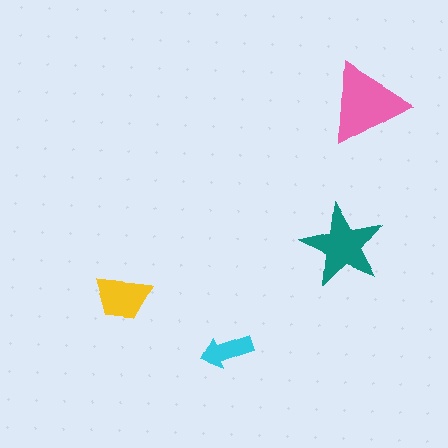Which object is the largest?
The pink triangle.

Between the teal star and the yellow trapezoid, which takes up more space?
The teal star.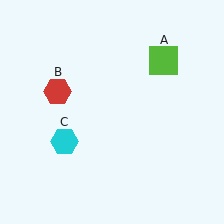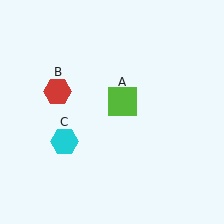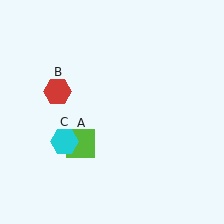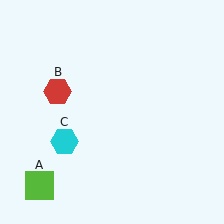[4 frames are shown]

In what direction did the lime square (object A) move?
The lime square (object A) moved down and to the left.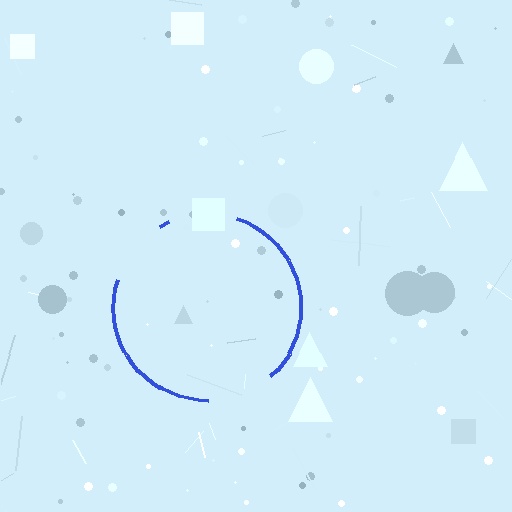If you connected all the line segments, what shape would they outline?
They would outline a circle.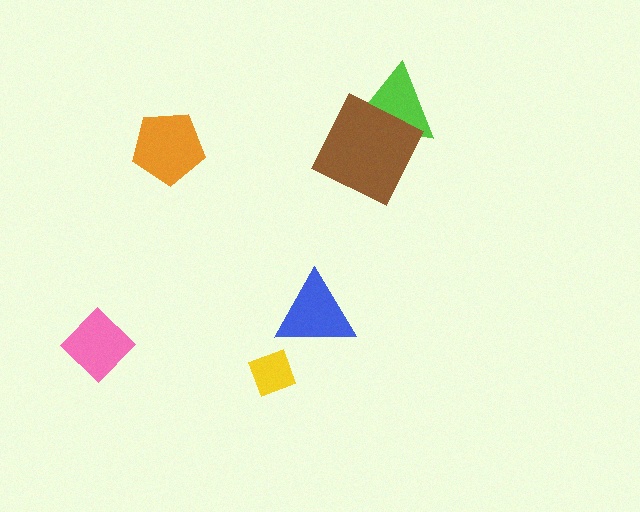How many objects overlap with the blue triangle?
0 objects overlap with the blue triangle.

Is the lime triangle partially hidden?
Yes, it is partially covered by another shape.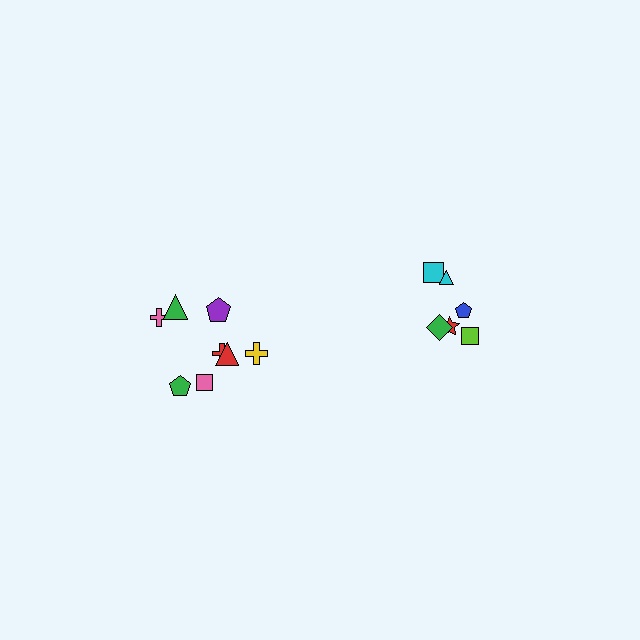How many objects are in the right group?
There are 6 objects.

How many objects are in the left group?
There are 8 objects.